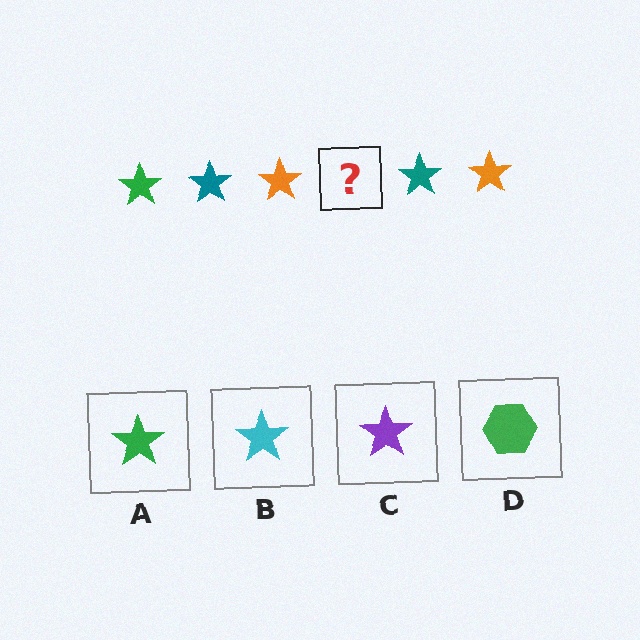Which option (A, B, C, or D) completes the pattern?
A.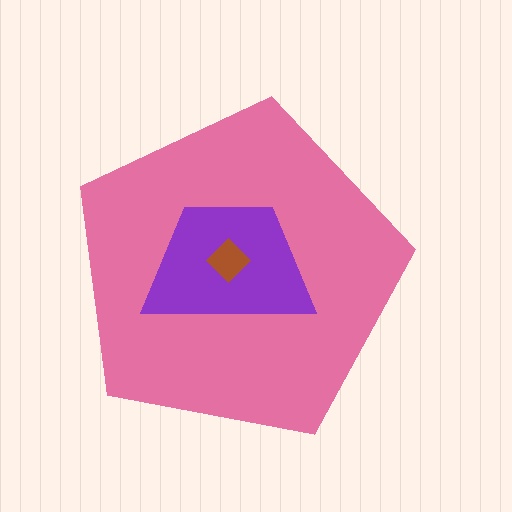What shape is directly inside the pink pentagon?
The purple trapezoid.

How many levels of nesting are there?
3.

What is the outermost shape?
The pink pentagon.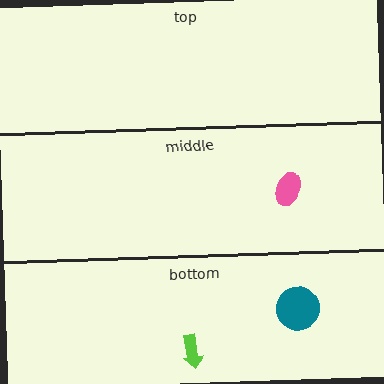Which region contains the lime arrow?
The bottom region.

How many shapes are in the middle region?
1.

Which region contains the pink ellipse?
The middle region.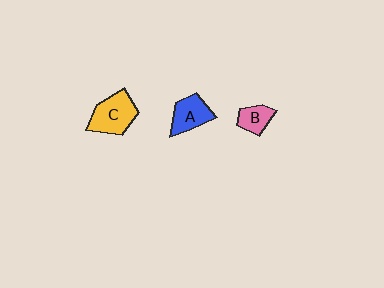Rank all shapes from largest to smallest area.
From largest to smallest: C (yellow), A (blue), B (pink).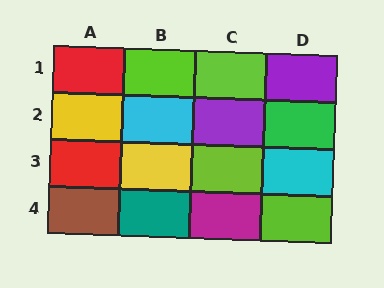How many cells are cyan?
2 cells are cyan.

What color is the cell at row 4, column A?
Brown.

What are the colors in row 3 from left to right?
Red, yellow, lime, cyan.